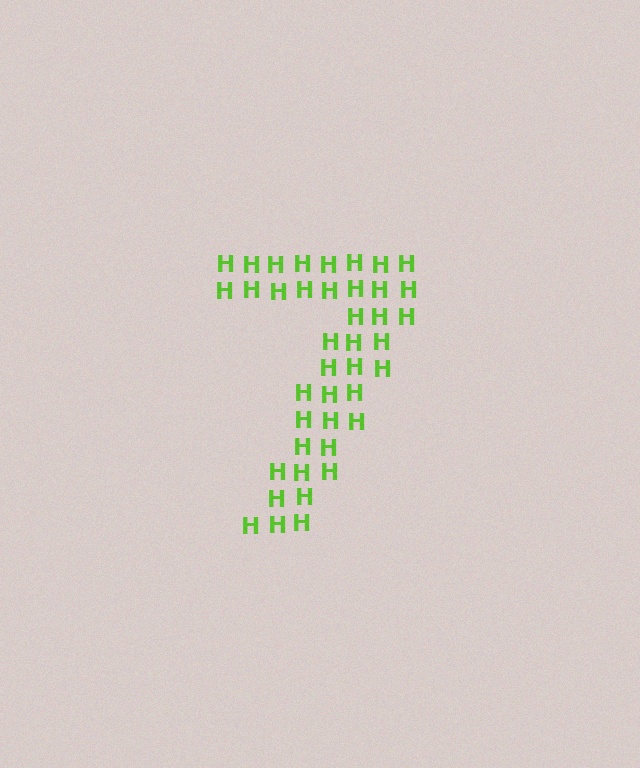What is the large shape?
The large shape is the digit 7.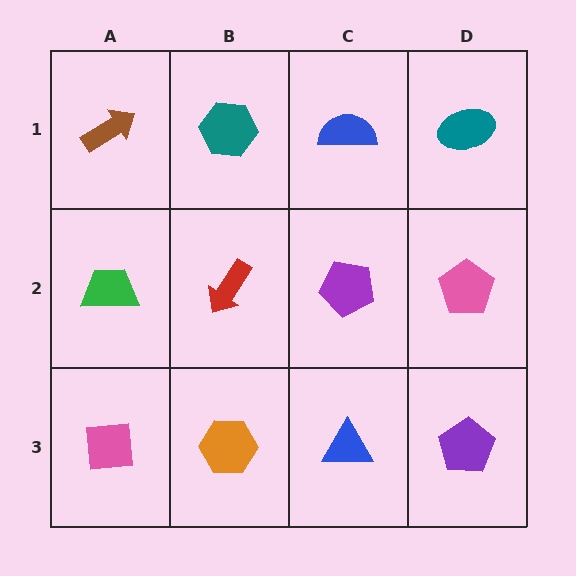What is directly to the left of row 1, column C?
A teal hexagon.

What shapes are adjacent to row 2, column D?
A teal ellipse (row 1, column D), a purple pentagon (row 3, column D), a purple pentagon (row 2, column C).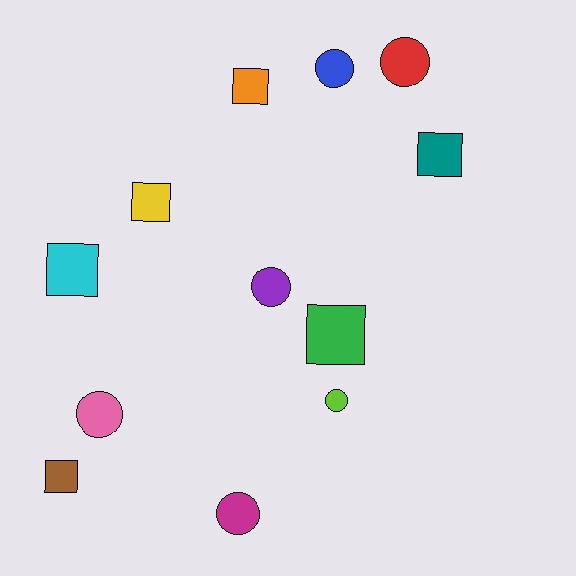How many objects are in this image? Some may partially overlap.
There are 12 objects.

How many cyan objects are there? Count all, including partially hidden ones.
There is 1 cyan object.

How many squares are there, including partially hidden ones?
There are 6 squares.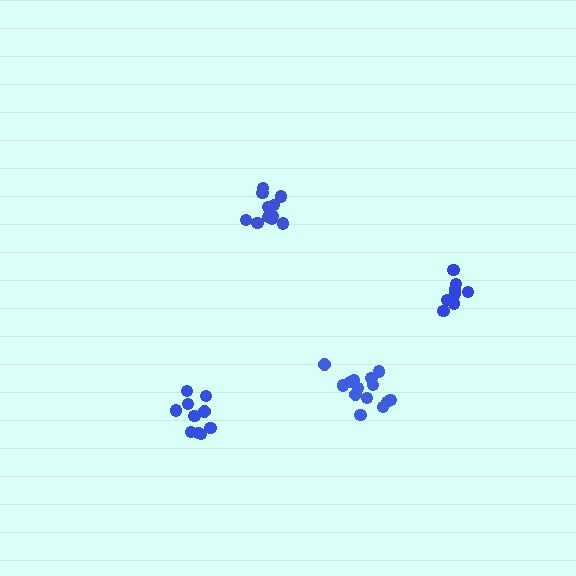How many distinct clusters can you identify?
There are 4 distinct clusters.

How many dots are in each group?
Group 1: 8 dots, Group 2: 11 dots, Group 3: 10 dots, Group 4: 14 dots (43 total).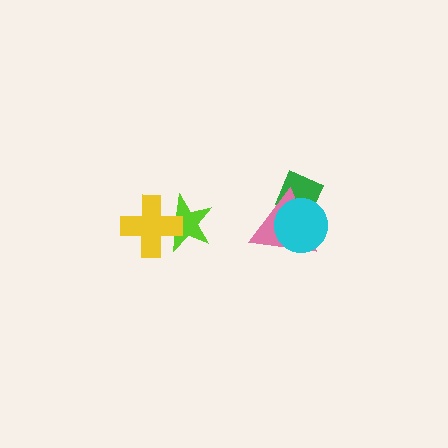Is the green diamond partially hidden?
Yes, it is partially covered by another shape.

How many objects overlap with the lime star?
1 object overlaps with the lime star.